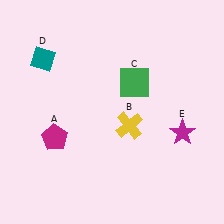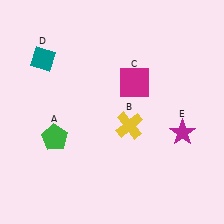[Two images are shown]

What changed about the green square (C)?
In Image 1, C is green. In Image 2, it changed to magenta.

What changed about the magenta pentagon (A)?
In Image 1, A is magenta. In Image 2, it changed to green.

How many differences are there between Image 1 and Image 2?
There are 2 differences between the two images.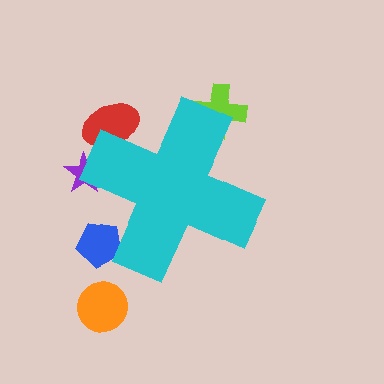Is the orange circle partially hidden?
No, the orange circle is fully visible.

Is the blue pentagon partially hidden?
Yes, the blue pentagon is partially hidden behind the cyan cross.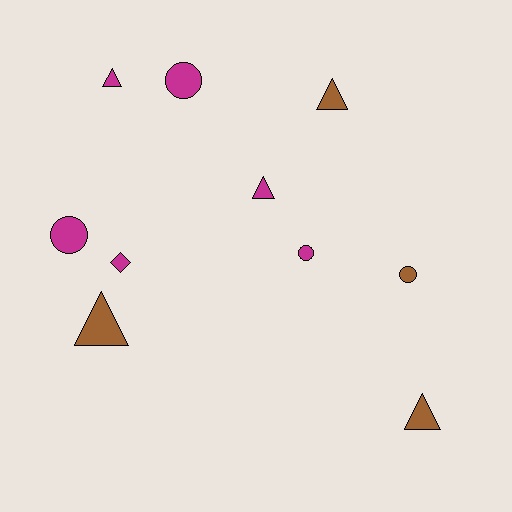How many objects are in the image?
There are 10 objects.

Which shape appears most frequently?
Triangle, with 5 objects.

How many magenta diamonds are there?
There is 1 magenta diamond.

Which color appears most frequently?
Magenta, with 6 objects.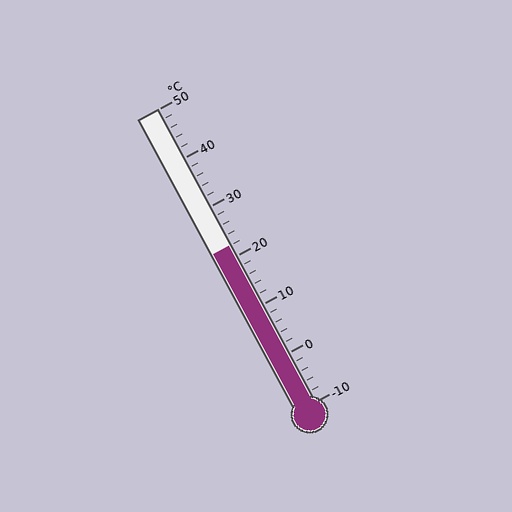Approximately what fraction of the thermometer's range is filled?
The thermometer is filled to approximately 55% of its range.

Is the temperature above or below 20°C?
The temperature is above 20°C.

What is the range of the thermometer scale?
The thermometer scale ranges from -10°C to 50°C.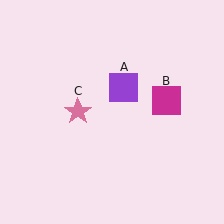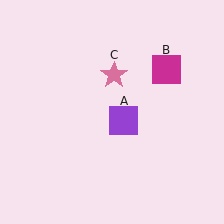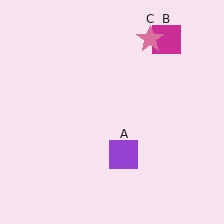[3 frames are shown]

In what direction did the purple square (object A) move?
The purple square (object A) moved down.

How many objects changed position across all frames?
3 objects changed position: purple square (object A), magenta square (object B), pink star (object C).